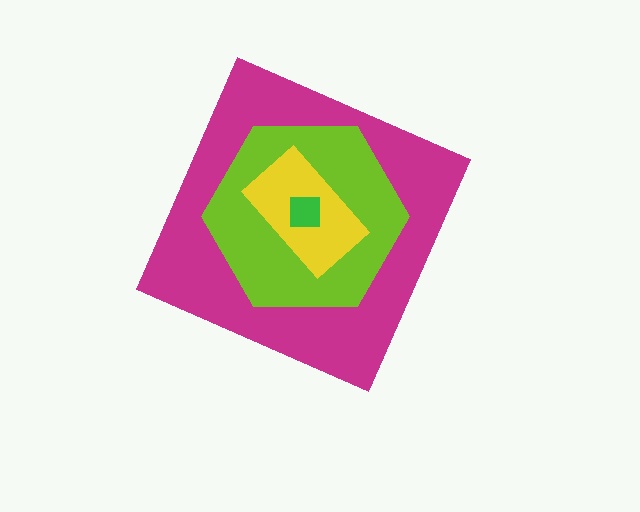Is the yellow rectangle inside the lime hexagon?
Yes.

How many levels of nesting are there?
4.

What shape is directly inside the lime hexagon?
The yellow rectangle.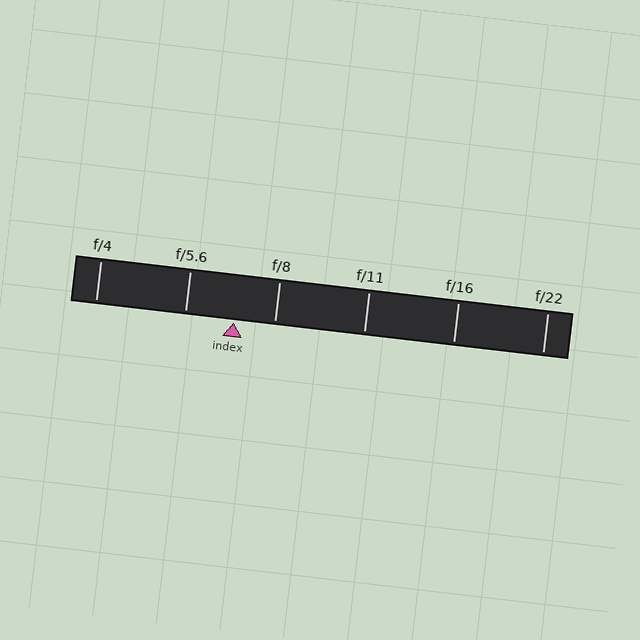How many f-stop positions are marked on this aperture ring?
There are 6 f-stop positions marked.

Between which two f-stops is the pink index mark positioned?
The index mark is between f/5.6 and f/8.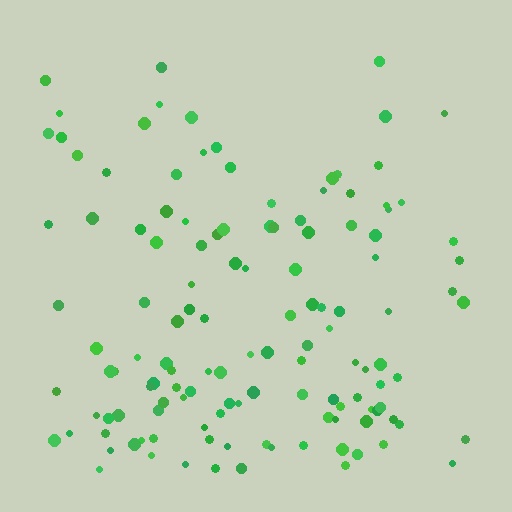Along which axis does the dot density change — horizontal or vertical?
Vertical.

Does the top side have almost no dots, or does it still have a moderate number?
Still a moderate number, just noticeably fewer than the bottom.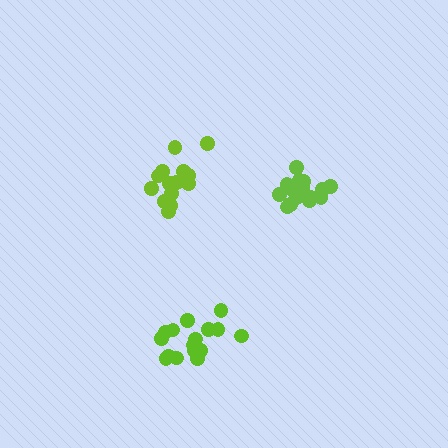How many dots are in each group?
Group 1: 17 dots, Group 2: 14 dots, Group 3: 16 dots (47 total).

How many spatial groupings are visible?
There are 3 spatial groupings.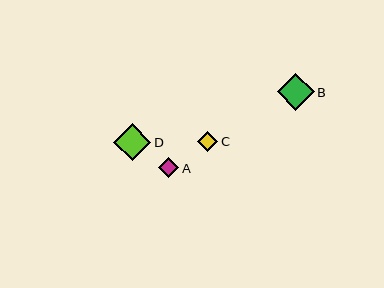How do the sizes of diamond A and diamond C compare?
Diamond A and diamond C are approximately the same size.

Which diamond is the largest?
Diamond D is the largest with a size of approximately 37 pixels.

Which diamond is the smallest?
Diamond C is the smallest with a size of approximately 20 pixels.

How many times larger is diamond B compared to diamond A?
Diamond B is approximately 1.8 times the size of diamond A.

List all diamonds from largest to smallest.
From largest to smallest: D, B, A, C.